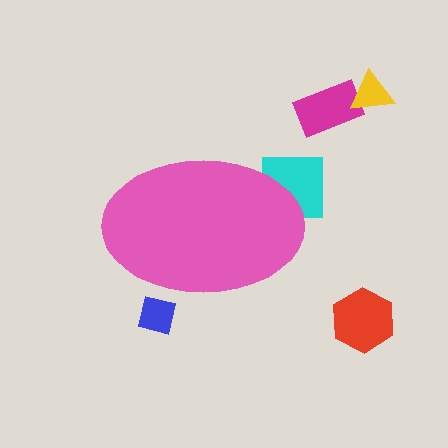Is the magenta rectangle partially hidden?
No, the magenta rectangle is fully visible.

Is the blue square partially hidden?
Yes, the blue square is partially hidden behind the pink ellipse.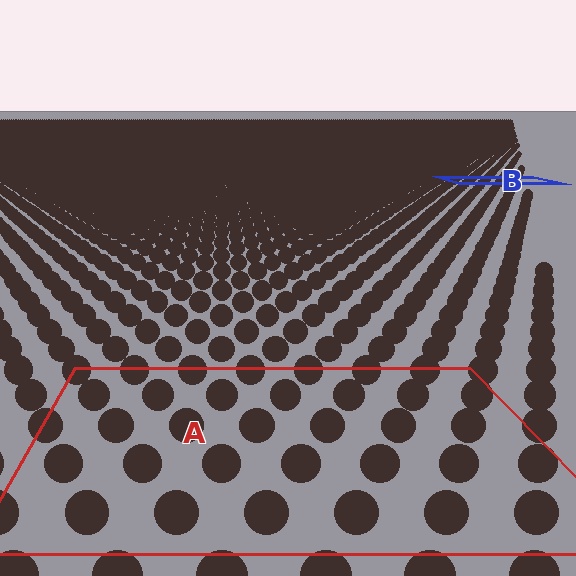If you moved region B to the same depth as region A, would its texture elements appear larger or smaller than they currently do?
They would appear larger. At a closer depth, the same texture elements are projected at a bigger on-screen size.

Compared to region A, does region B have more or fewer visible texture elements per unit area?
Region B has more texture elements per unit area — they are packed more densely because it is farther away.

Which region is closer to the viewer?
Region A is closer. The texture elements there are larger and more spread out.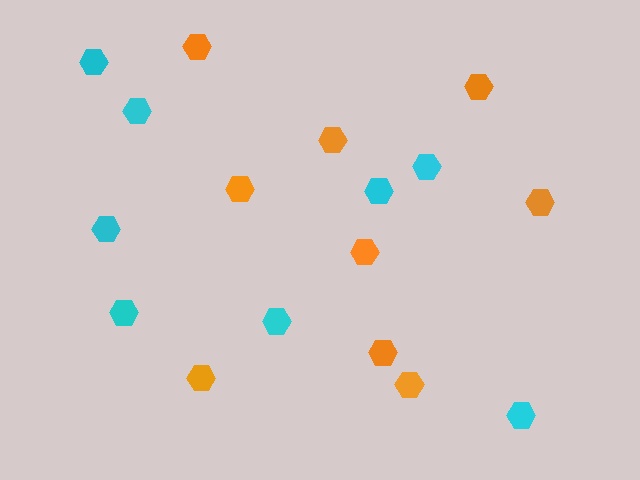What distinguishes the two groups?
There are 2 groups: one group of orange hexagons (9) and one group of cyan hexagons (8).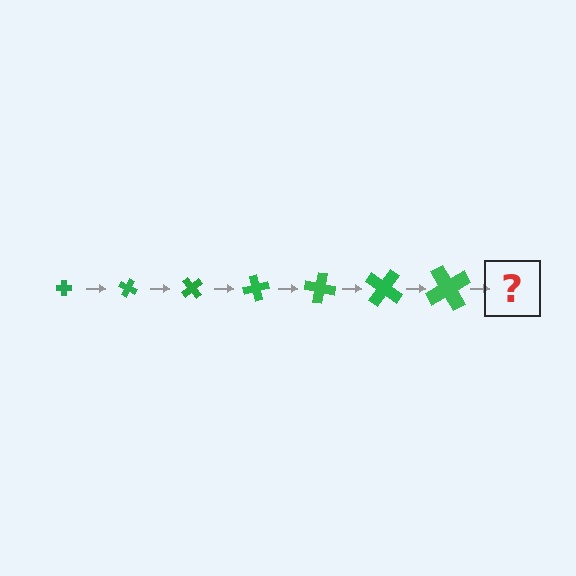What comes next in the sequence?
The next element should be a cross, larger than the previous one and rotated 175 degrees from the start.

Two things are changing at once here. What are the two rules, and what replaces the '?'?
The two rules are that the cross grows larger each step and it rotates 25 degrees each step. The '?' should be a cross, larger than the previous one and rotated 175 degrees from the start.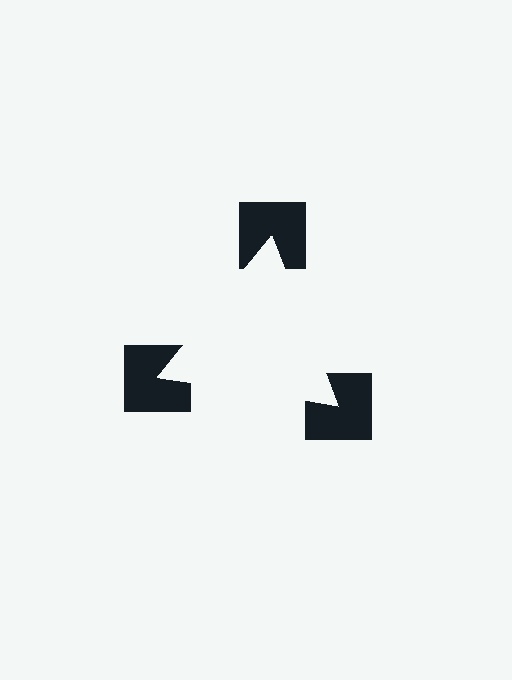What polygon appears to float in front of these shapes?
An illusory triangle — its edges are inferred from the aligned wedge cuts in the notched squares, not physically drawn.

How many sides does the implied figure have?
3 sides.